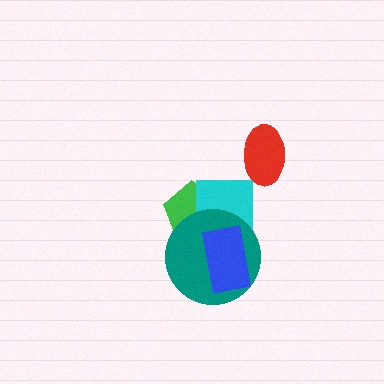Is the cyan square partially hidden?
Yes, it is partially covered by another shape.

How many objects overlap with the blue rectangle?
2 objects overlap with the blue rectangle.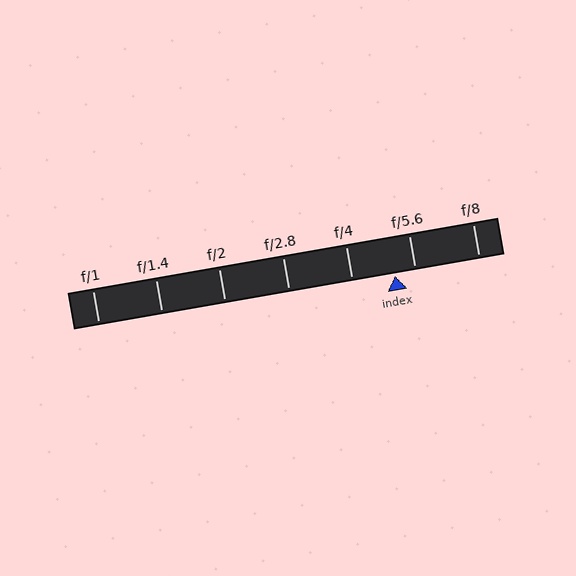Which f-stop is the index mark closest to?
The index mark is closest to f/5.6.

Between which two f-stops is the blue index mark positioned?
The index mark is between f/4 and f/5.6.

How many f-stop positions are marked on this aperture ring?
There are 7 f-stop positions marked.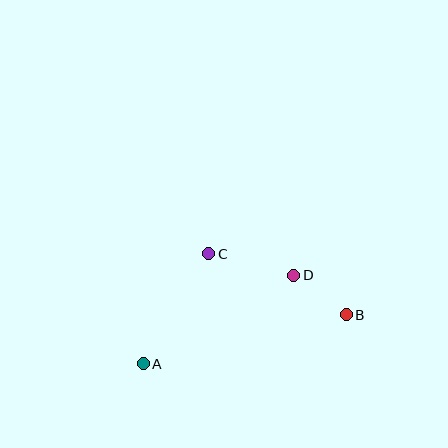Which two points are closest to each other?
Points B and D are closest to each other.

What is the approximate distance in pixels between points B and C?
The distance between B and C is approximately 151 pixels.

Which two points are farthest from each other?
Points A and B are farthest from each other.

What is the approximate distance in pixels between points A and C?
The distance between A and C is approximately 128 pixels.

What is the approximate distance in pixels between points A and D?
The distance between A and D is approximately 175 pixels.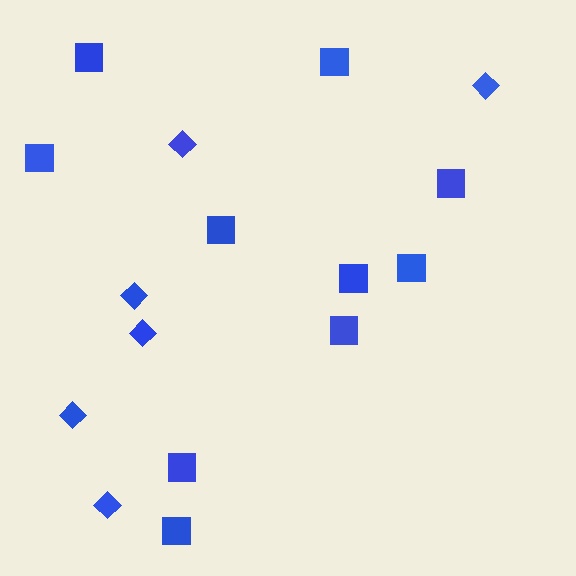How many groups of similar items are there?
There are 2 groups: one group of squares (10) and one group of diamonds (6).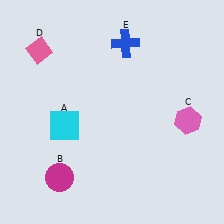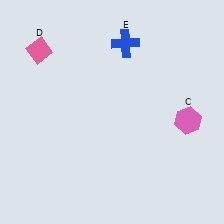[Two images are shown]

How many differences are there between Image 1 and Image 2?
There are 2 differences between the two images.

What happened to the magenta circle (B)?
The magenta circle (B) was removed in Image 2. It was in the bottom-left area of Image 1.